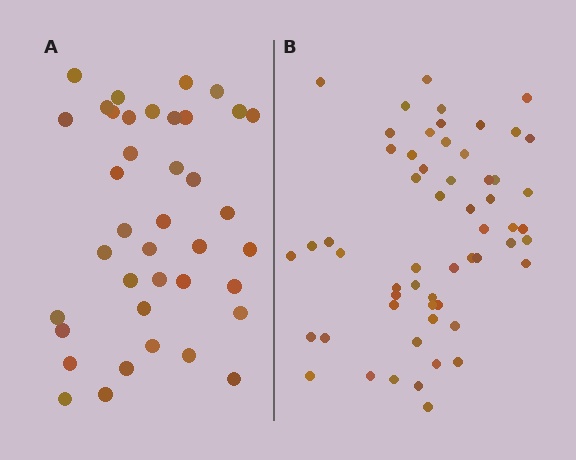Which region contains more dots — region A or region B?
Region B (the right region) has more dots.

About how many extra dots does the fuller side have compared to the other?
Region B has approximately 20 more dots than region A.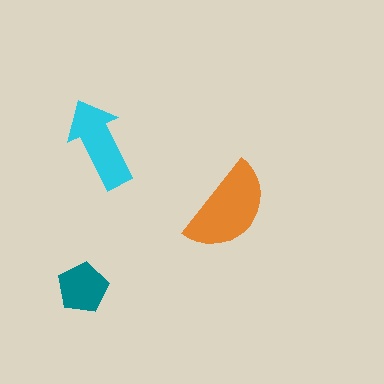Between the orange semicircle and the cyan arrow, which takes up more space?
The orange semicircle.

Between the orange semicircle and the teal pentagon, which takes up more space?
The orange semicircle.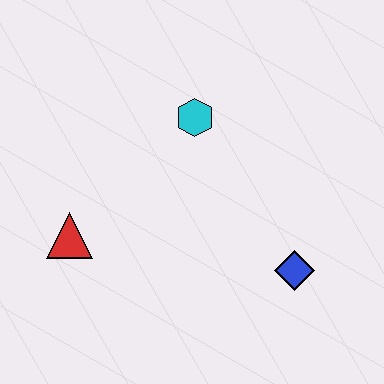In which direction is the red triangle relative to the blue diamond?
The red triangle is to the left of the blue diamond.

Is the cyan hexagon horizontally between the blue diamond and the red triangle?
Yes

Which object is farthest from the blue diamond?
The red triangle is farthest from the blue diamond.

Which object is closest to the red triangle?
The cyan hexagon is closest to the red triangle.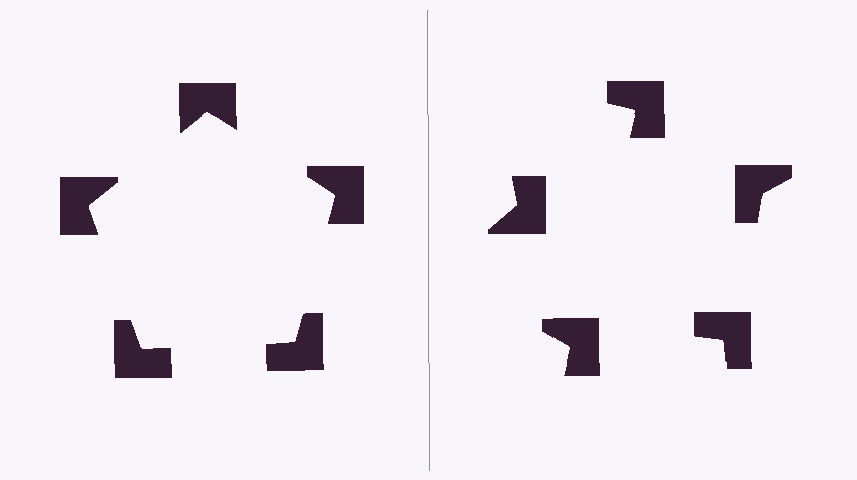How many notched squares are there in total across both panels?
10 — 5 on each side.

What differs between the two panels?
The notched squares are positioned identically on both sides; only the wedge orientations differ. On the left they align to a pentagon; on the right they are misaligned.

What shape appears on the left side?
An illusory pentagon.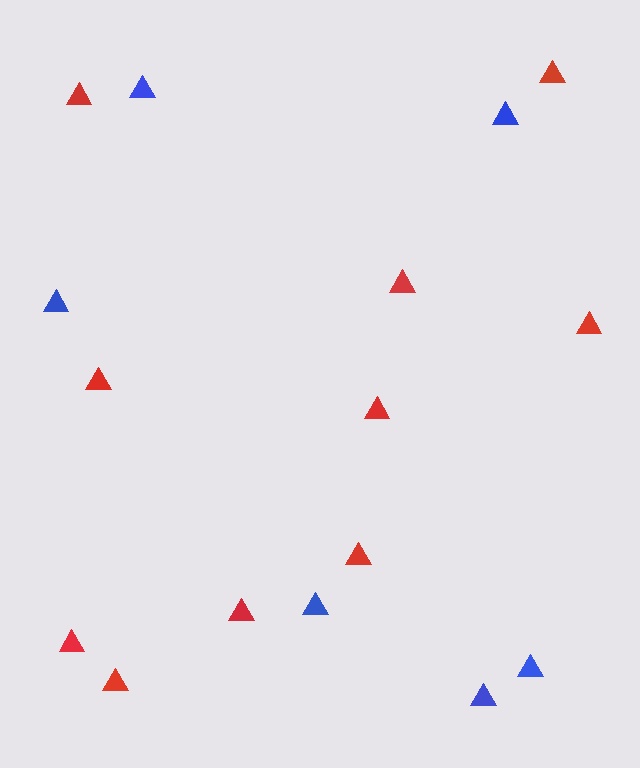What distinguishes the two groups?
There are 2 groups: one group of blue triangles (6) and one group of red triangles (10).